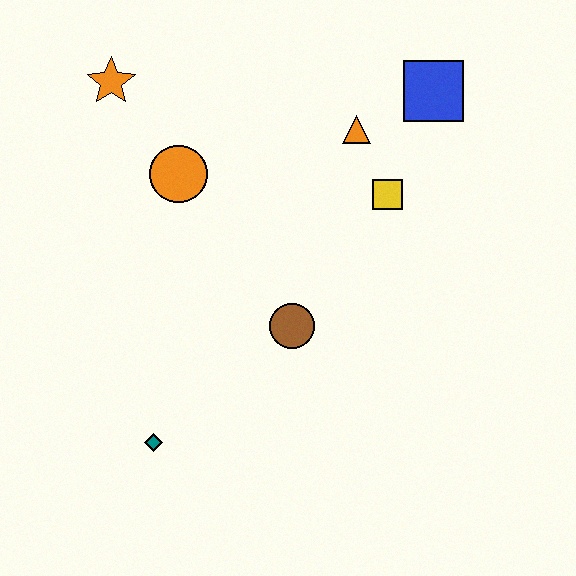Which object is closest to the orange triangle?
The yellow square is closest to the orange triangle.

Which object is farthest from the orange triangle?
The teal diamond is farthest from the orange triangle.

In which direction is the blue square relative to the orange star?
The blue square is to the right of the orange star.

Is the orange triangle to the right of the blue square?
No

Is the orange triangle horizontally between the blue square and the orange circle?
Yes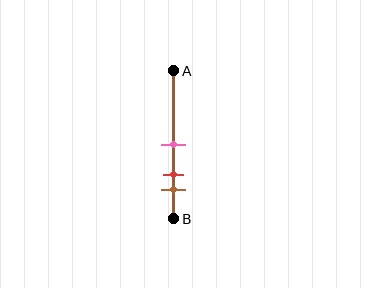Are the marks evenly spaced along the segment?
Yes, the marks are approximately evenly spaced.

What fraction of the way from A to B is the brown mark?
The brown mark is approximately 80% (0.8) of the way from A to B.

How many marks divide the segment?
There are 3 marks dividing the segment.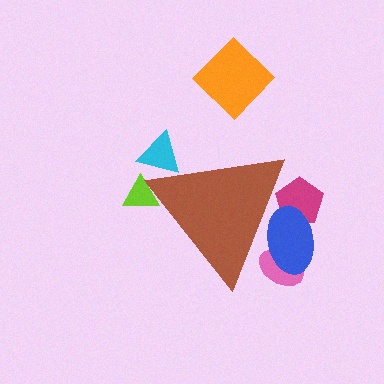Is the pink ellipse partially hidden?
Yes, the pink ellipse is partially hidden behind the brown triangle.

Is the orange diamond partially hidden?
No, the orange diamond is fully visible.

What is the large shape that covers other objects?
A brown triangle.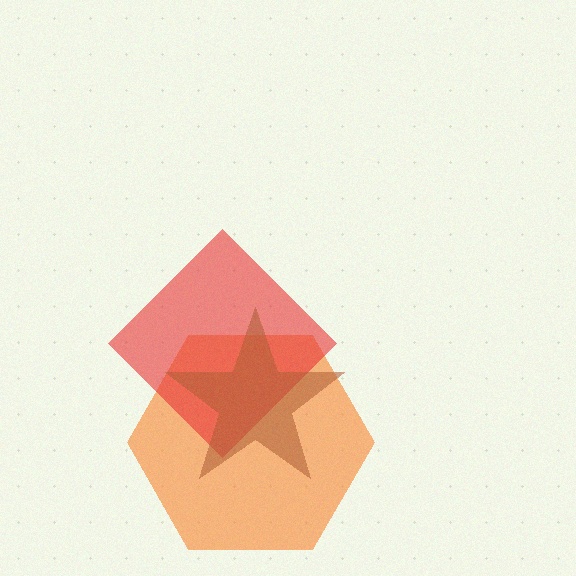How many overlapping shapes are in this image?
There are 3 overlapping shapes in the image.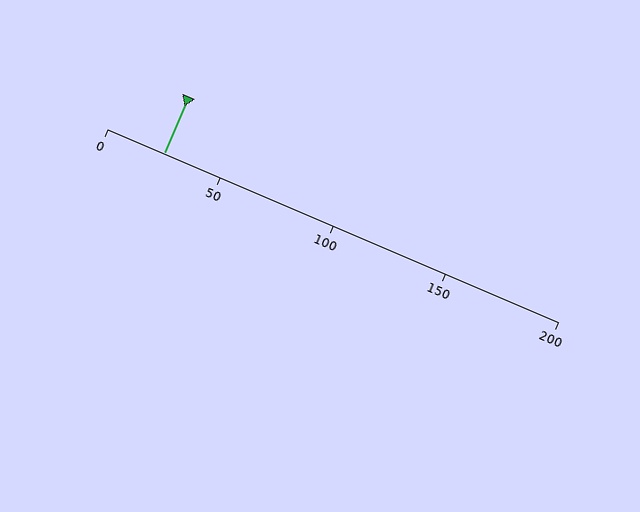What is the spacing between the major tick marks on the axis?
The major ticks are spaced 50 apart.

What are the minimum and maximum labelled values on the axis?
The axis runs from 0 to 200.